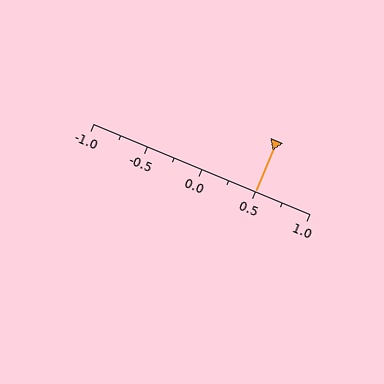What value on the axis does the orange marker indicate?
The marker indicates approximately 0.5.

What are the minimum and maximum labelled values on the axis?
The axis runs from -1.0 to 1.0.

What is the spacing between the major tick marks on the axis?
The major ticks are spaced 0.5 apart.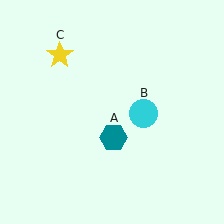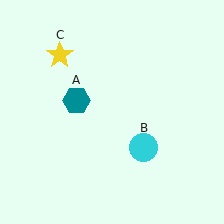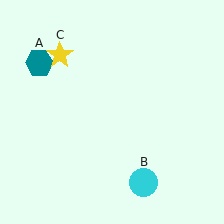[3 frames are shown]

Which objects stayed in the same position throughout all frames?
Yellow star (object C) remained stationary.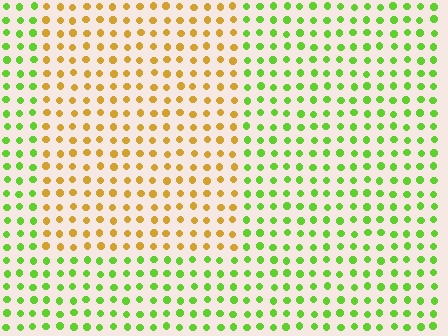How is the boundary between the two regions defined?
The boundary is defined purely by a slight shift in hue (about 60 degrees). Spacing, size, and orientation are identical on both sides.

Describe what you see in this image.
The image is filled with small lime elements in a uniform arrangement. A rectangle-shaped region is visible where the elements are tinted to a slightly different hue, forming a subtle color boundary.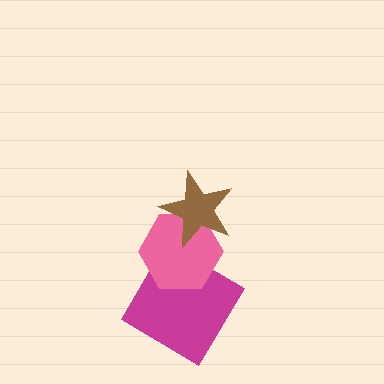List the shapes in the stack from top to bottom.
From top to bottom: the brown star, the pink hexagon, the magenta diamond.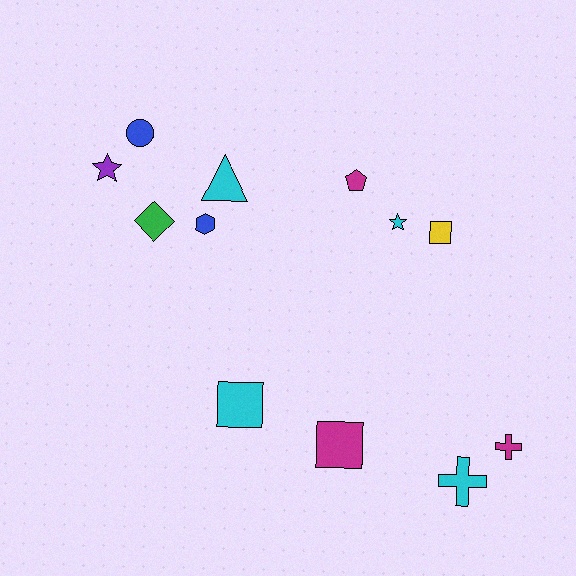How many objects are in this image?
There are 12 objects.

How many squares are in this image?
There are 3 squares.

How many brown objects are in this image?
There are no brown objects.